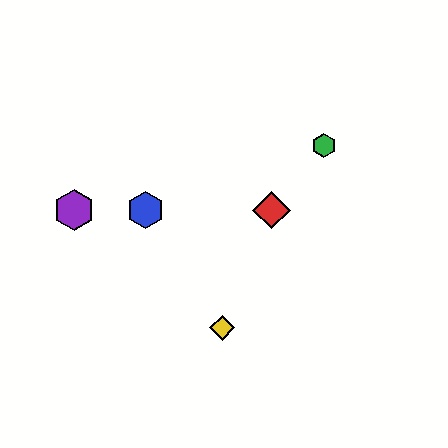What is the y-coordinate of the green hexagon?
The green hexagon is at y≈146.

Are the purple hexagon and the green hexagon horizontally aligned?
No, the purple hexagon is at y≈210 and the green hexagon is at y≈146.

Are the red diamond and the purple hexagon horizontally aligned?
Yes, both are at y≈210.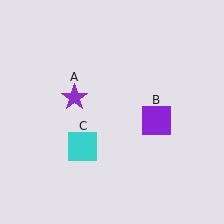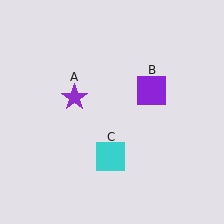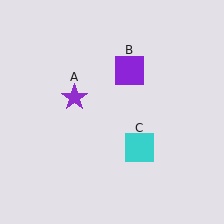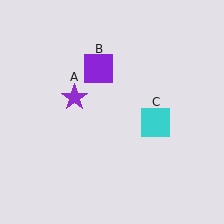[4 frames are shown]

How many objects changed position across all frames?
2 objects changed position: purple square (object B), cyan square (object C).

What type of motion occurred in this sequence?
The purple square (object B), cyan square (object C) rotated counterclockwise around the center of the scene.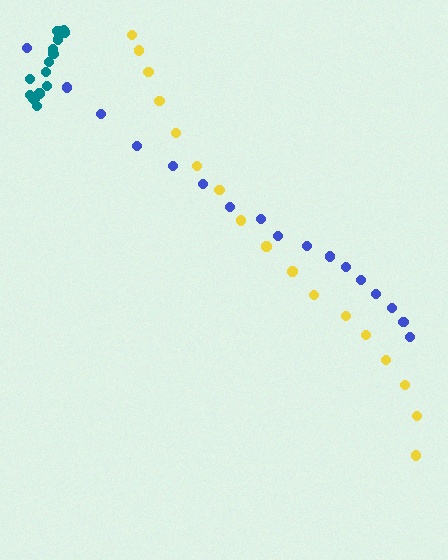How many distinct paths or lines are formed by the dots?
There are 3 distinct paths.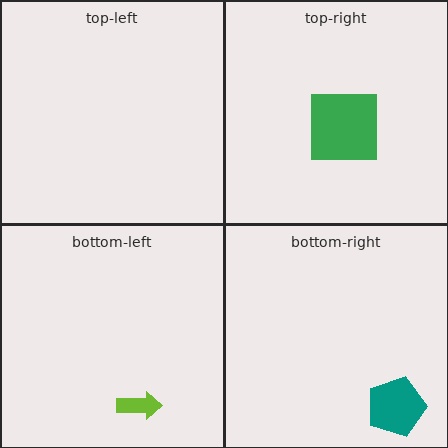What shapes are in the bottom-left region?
The lime arrow.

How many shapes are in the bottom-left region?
1.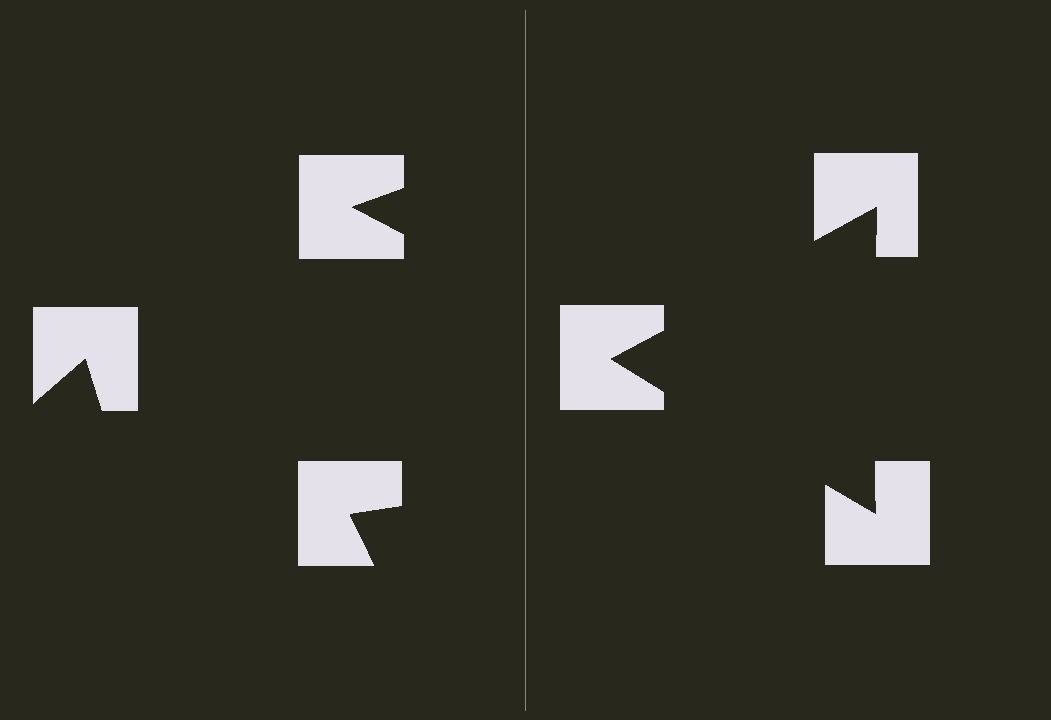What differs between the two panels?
The notched squares are positioned identically on both sides; only the wedge orientations differ. On the right they align to a triangle; on the left they are misaligned.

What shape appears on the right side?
An illusory triangle.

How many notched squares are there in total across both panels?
6 — 3 on each side.